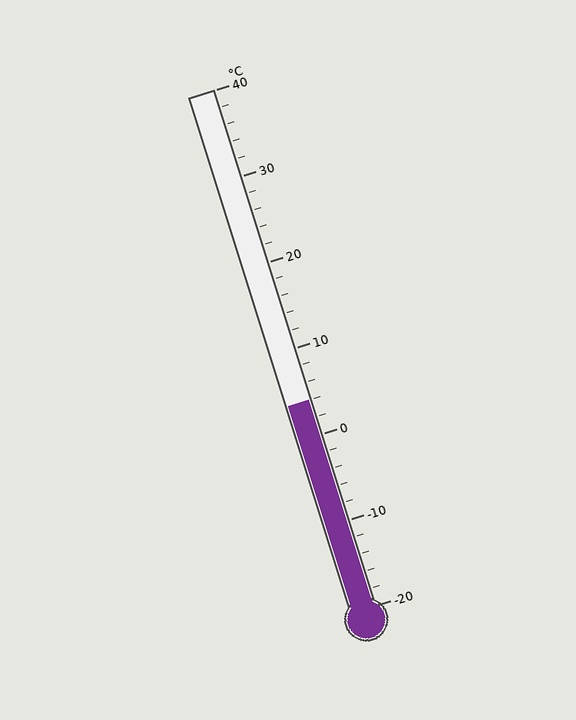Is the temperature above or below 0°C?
The temperature is above 0°C.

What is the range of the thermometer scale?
The thermometer scale ranges from -20°C to 40°C.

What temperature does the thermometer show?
The thermometer shows approximately 4°C.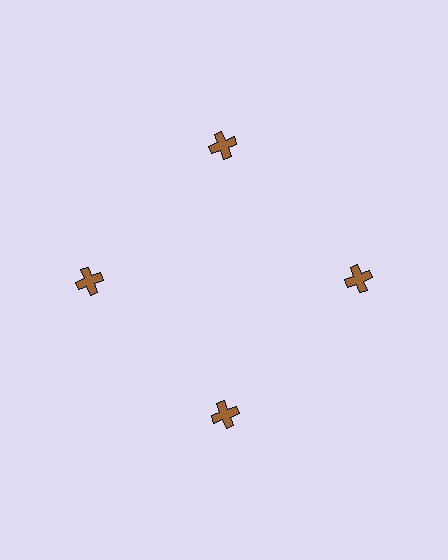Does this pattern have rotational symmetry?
Yes, this pattern has 4-fold rotational symmetry. It looks the same after rotating 90 degrees around the center.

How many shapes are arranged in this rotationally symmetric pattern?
There are 4 shapes, arranged in 4 groups of 1.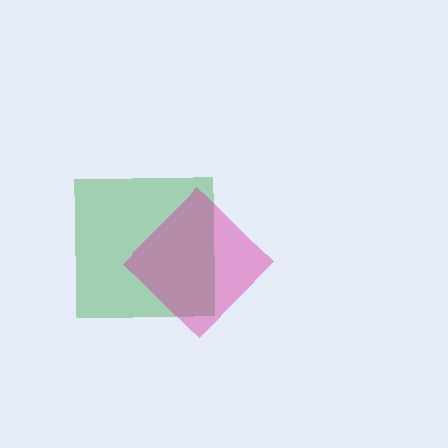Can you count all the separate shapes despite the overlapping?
Yes, there are 2 separate shapes.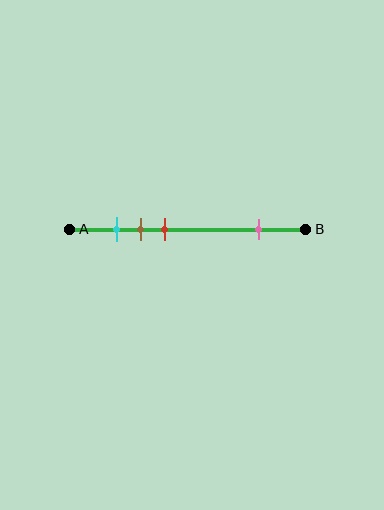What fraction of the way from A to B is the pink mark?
The pink mark is approximately 80% (0.8) of the way from A to B.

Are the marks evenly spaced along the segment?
No, the marks are not evenly spaced.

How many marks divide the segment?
There are 4 marks dividing the segment.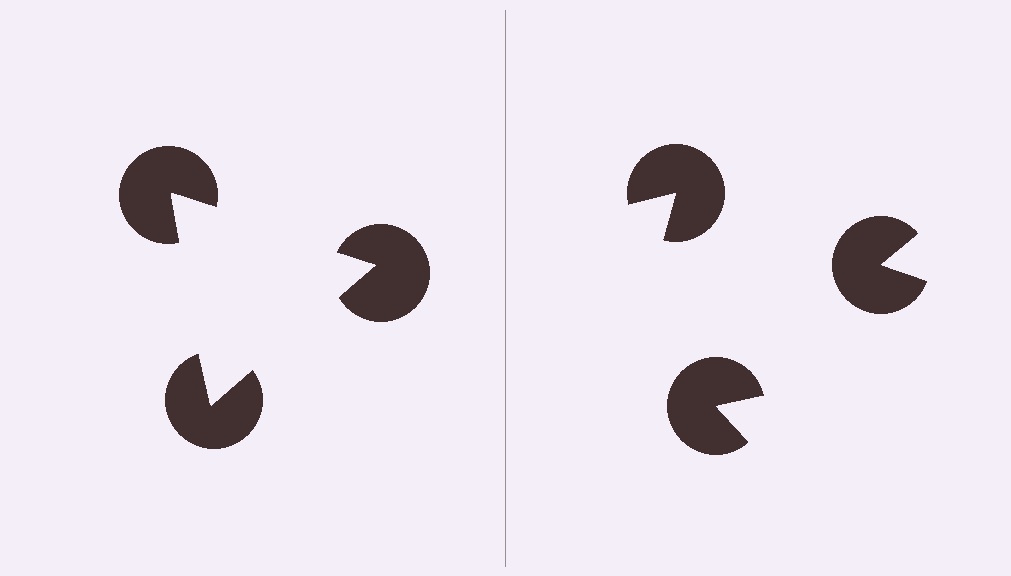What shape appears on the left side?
An illusory triangle.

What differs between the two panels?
The pac-man discs are positioned identically on both sides; only the wedge orientations differ. On the left they align to a triangle; on the right they are misaligned.